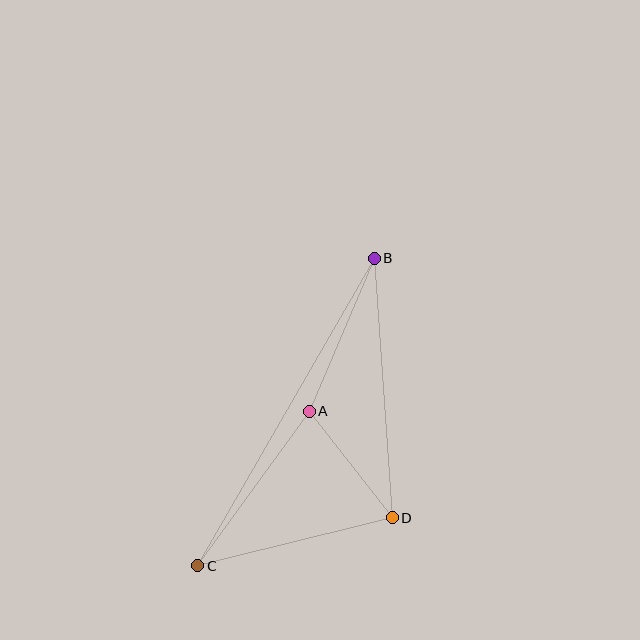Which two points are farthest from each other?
Points B and C are farthest from each other.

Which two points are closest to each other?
Points A and D are closest to each other.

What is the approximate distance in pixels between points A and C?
The distance between A and C is approximately 191 pixels.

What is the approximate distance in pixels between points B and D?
The distance between B and D is approximately 260 pixels.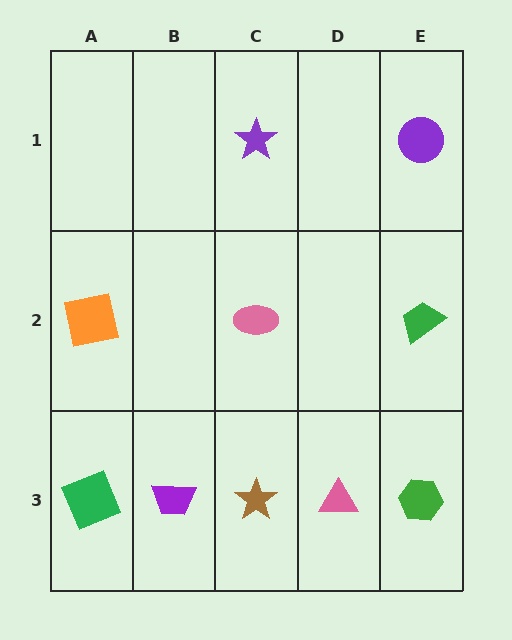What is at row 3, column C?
A brown star.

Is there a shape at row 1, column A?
No, that cell is empty.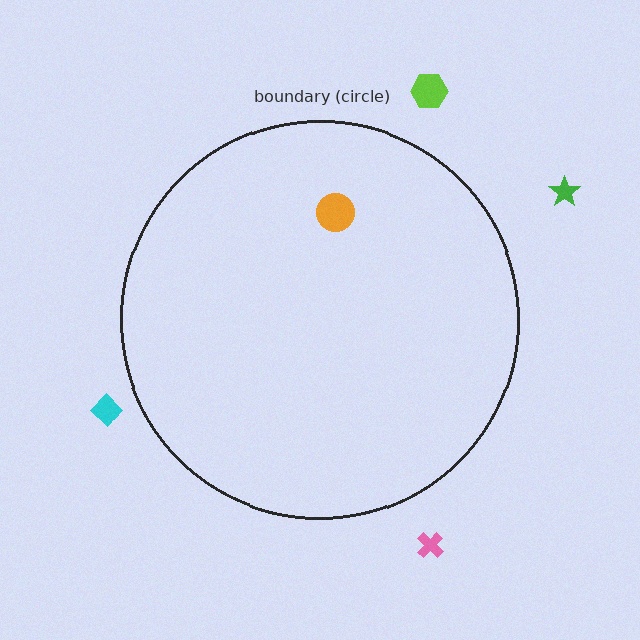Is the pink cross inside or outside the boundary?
Outside.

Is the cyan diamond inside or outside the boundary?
Outside.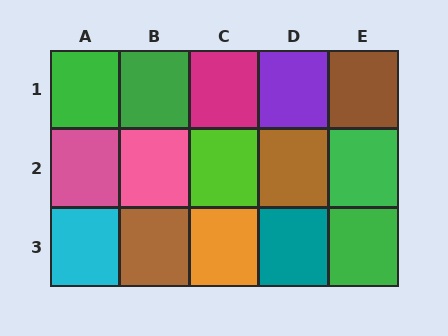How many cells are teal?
1 cell is teal.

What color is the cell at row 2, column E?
Green.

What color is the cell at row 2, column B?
Pink.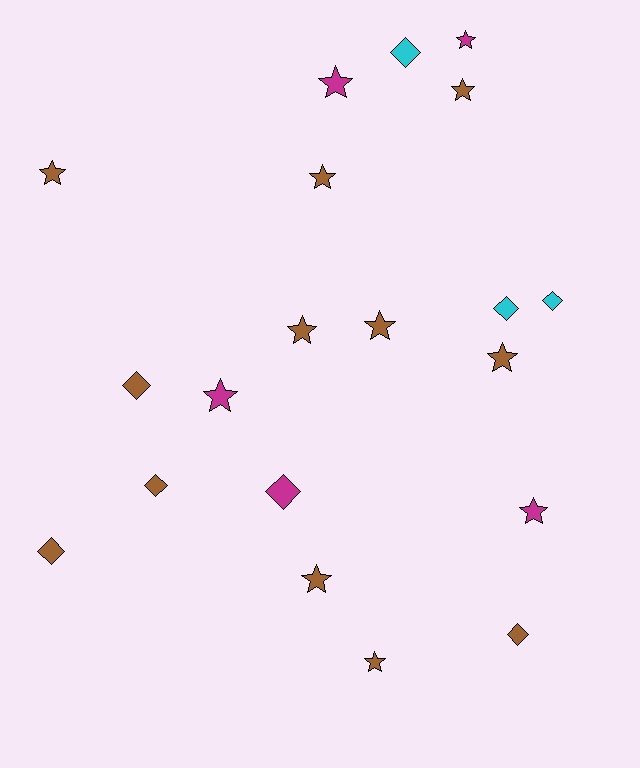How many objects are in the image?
There are 20 objects.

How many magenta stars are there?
There are 4 magenta stars.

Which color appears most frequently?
Brown, with 12 objects.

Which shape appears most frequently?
Star, with 12 objects.